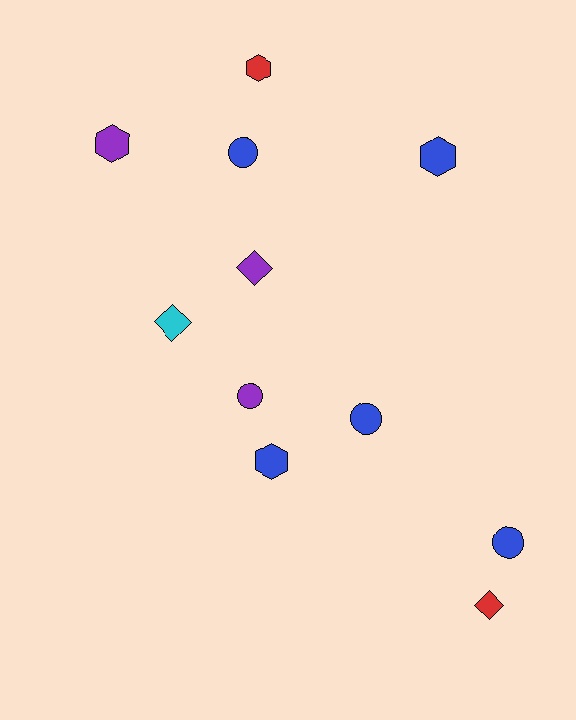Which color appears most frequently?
Blue, with 5 objects.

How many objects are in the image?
There are 11 objects.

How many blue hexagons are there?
There are 2 blue hexagons.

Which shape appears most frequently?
Circle, with 4 objects.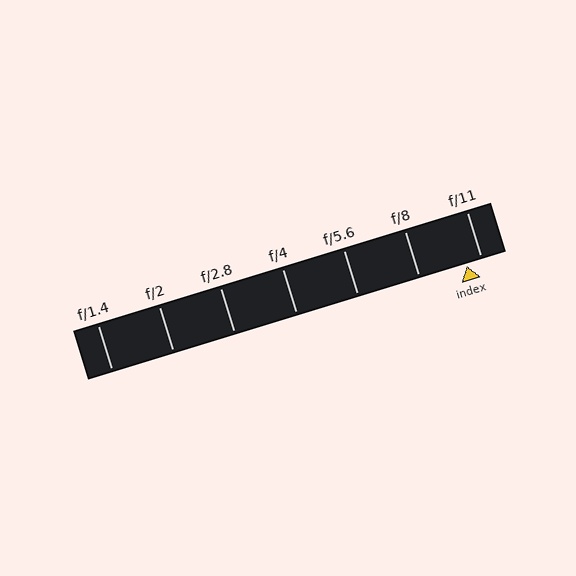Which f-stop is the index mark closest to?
The index mark is closest to f/11.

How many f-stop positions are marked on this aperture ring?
There are 7 f-stop positions marked.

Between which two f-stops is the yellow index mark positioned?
The index mark is between f/8 and f/11.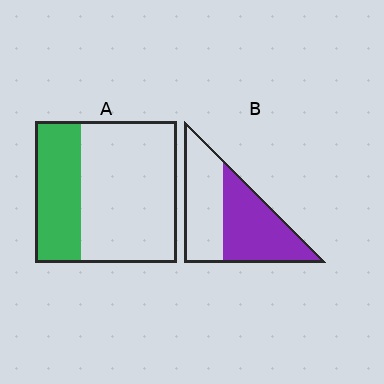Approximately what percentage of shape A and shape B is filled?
A is approximately 30% and B is approximately 55%.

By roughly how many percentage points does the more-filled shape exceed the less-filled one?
By roughly 20 percentage points (B over A).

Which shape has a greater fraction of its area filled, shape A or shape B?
Shape B.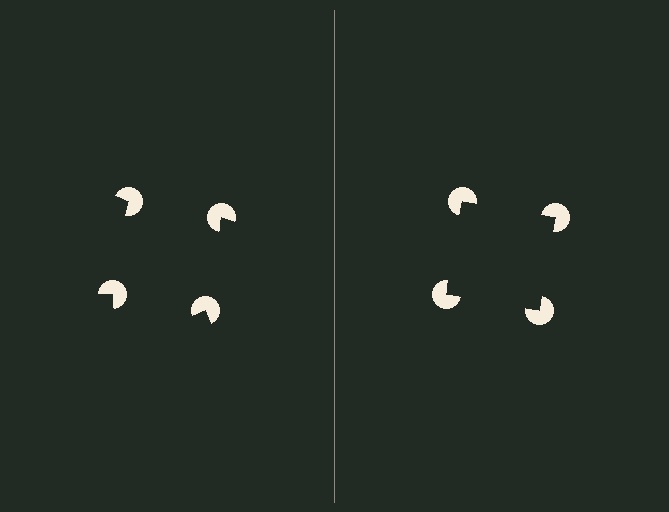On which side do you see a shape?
An illusory square appears on the right side. On the left side the wedge cuts are rotated, so no coherent shape forms.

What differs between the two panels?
The pac-man discs are positioned identically on both sides; only the wedge orientations differ. On the right they align to a square; on the left they are misaligned.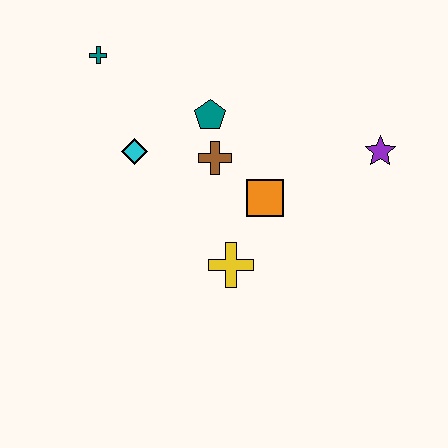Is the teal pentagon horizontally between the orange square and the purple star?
No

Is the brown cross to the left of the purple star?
Yes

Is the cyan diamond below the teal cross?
Yes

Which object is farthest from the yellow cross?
The teal cross is farthest from the yellow cross.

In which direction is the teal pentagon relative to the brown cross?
The teal pentagon is above the brown cross.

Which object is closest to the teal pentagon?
The brown cross is closest to the teal pentagon.